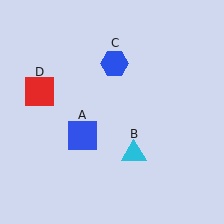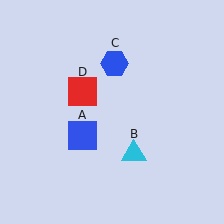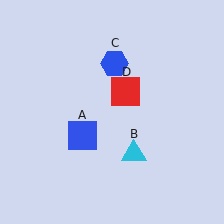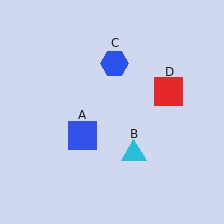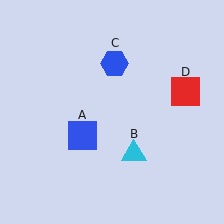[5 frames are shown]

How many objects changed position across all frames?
1 object changed position: red square (object D).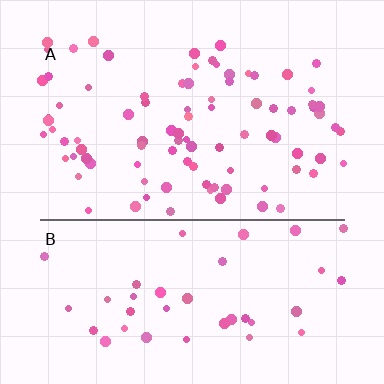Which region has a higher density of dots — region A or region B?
A (the top).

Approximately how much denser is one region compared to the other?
Approximately 2.1× — region A over region B.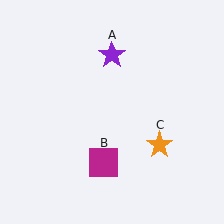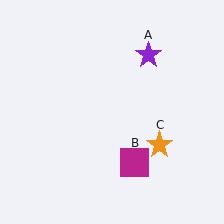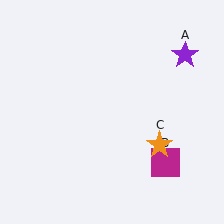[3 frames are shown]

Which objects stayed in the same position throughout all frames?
Orange star (object C) remained stationary.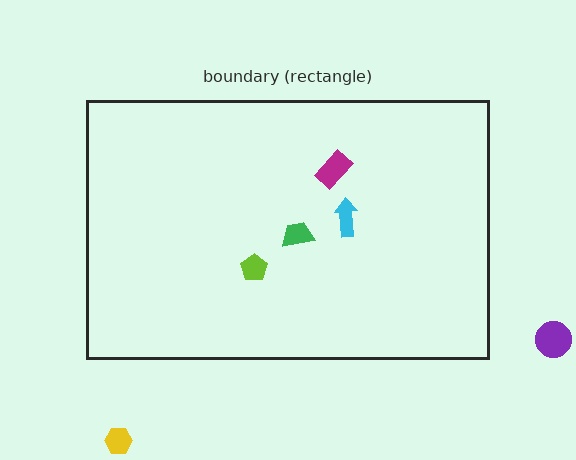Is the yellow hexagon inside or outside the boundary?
Outside.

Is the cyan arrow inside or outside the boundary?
Inside.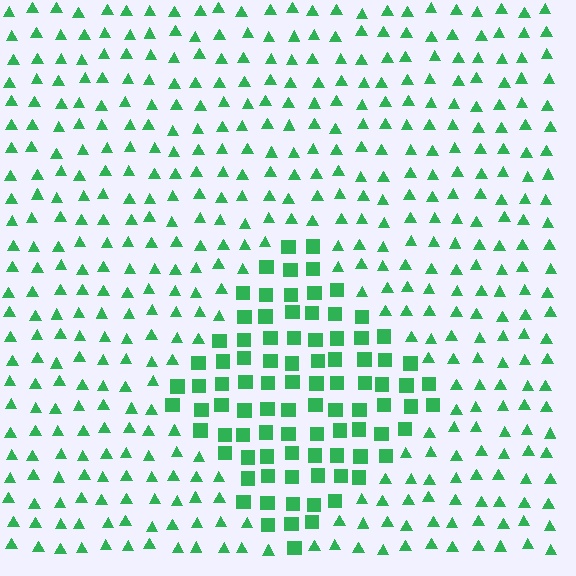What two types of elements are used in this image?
The image uses squares inside the diamond region and triangles outside it.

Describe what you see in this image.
The image is filled with small green elements arranged in a uniform grid. A diamond-shaped region contains squares, while the surrounding area contains triangles. The boundary is defined purely by the change in element shape.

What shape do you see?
I see a diamond.